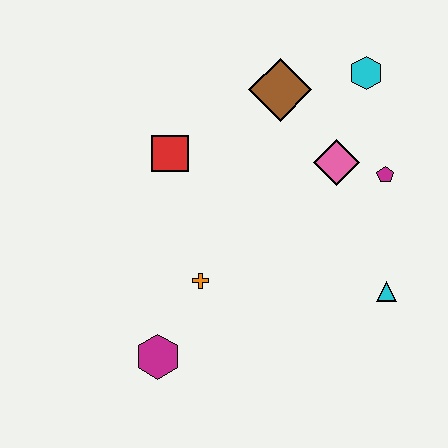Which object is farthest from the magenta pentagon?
The magenta hexagon is farthest from the magenta pentagon.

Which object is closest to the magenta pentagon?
The pink diamond is closest to the magenta pentagon.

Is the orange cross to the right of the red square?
Yes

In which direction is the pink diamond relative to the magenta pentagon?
The pink diamond is to the left of the magenta pentagon.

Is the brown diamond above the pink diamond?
Yes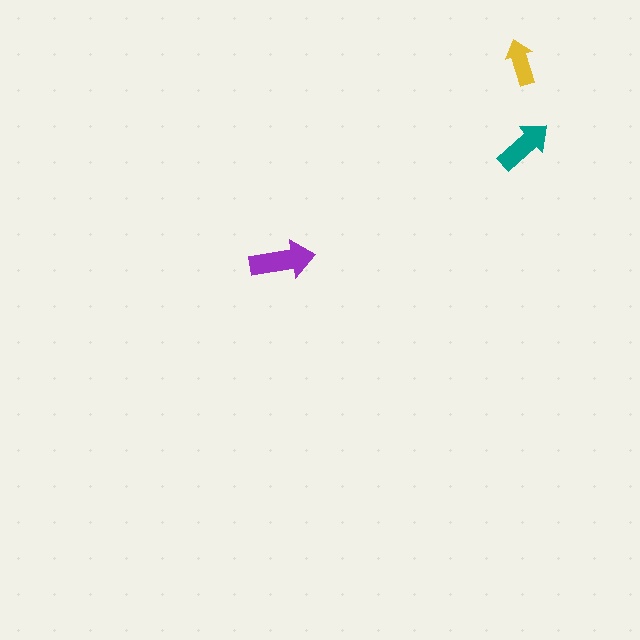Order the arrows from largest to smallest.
the purple one, the teal one, the yellow one.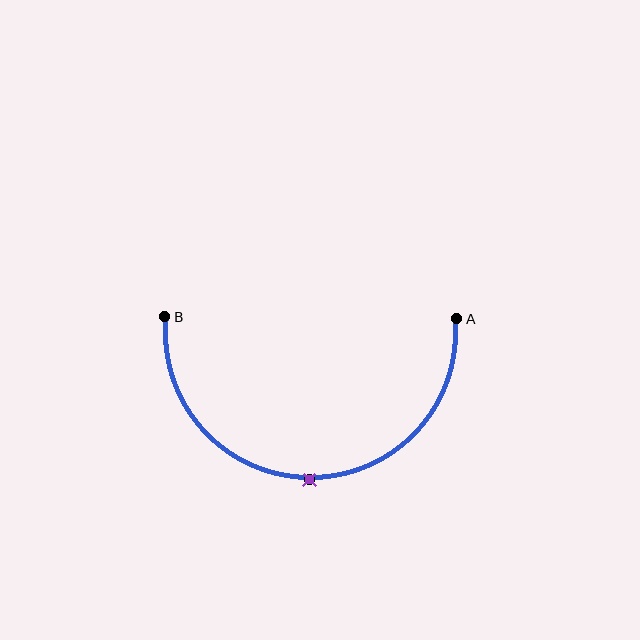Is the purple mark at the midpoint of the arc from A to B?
Yes. The purple mark lies on the arc at equal arc-length from both A and B — it is the arc midpoint.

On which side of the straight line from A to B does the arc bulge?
The arc bulges below the straight line connecting A and B.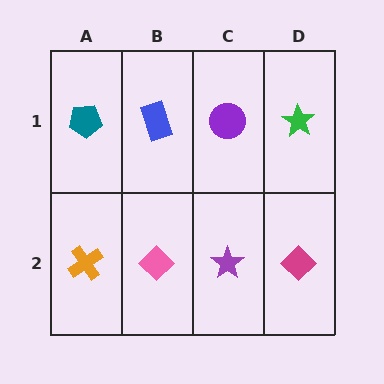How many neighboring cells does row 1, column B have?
3.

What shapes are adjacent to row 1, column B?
A pink diamond (row 2, column B), a teal pentagon (row 1, column A), a purple circle (row 1, column C).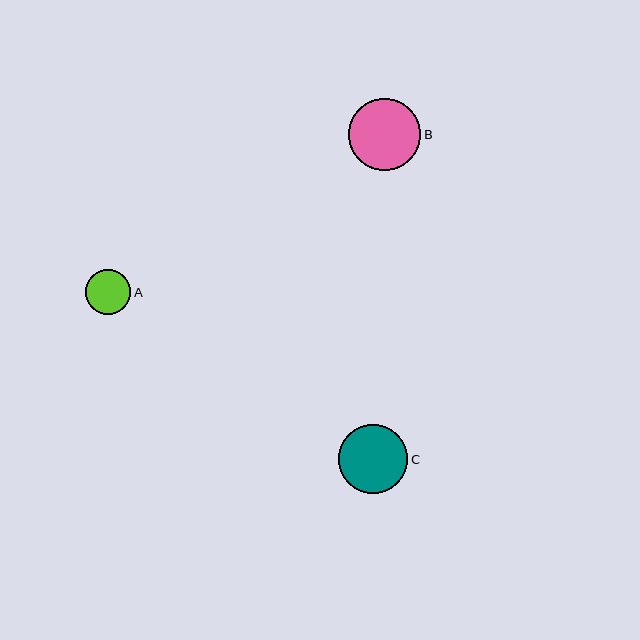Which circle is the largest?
Circle B is the largest with a size of approximately 72 pixels.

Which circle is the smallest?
Circle A is the smallest with a size of approximately 45 pixels.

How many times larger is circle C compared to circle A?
Circle C is approximately 1.5 times the size of circle A.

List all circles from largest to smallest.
From largest to smallest: B, C, A.